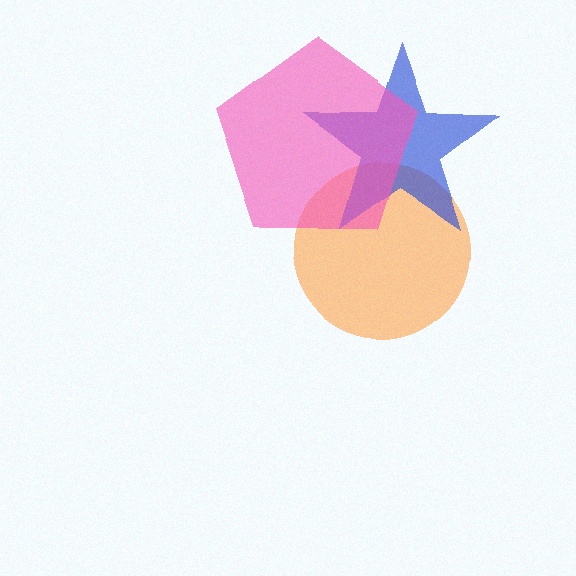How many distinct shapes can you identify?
There are 3 distinct shapes: an orange circle, a blue star, a pink pentagon.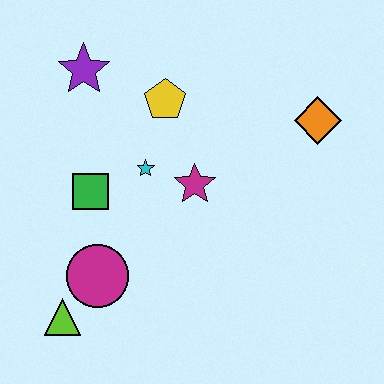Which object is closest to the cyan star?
The magenta star is closest to the cyan star.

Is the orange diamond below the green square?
No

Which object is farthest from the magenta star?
The lime triangle is farthest from the magenta star.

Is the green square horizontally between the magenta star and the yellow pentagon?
No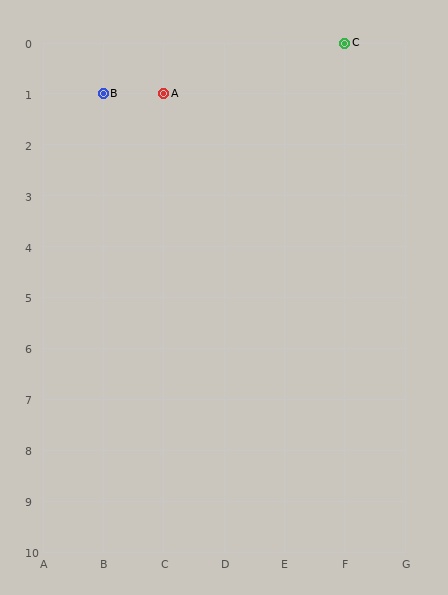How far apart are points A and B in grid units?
Points A and B are 1 column apart.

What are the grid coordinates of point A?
Point A is at grid coordinates (C, 1).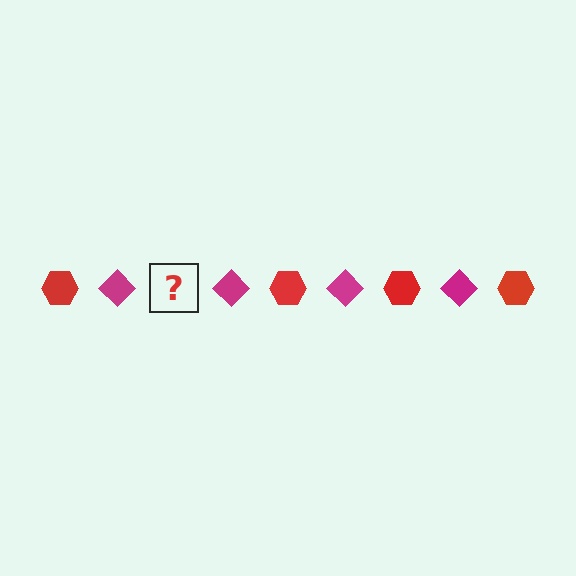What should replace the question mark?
The question mark should be replaced with a red hexagon.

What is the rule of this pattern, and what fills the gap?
The rule is that the pattern alternates between red hexagon and magenta diamond. The gap should be filled with a red hexagon.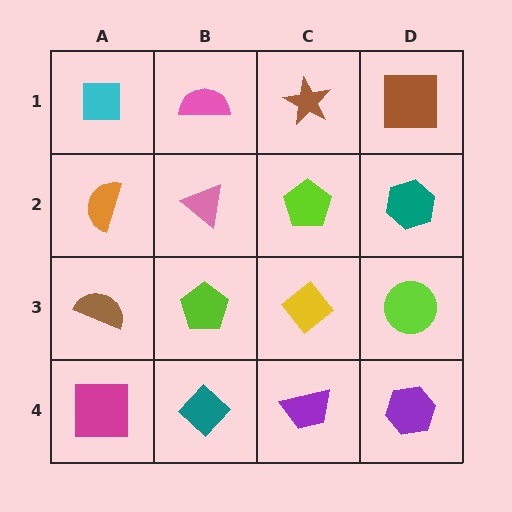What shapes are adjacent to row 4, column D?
A lime circle (row 3, column D), a purple trapezoid (row 4, column C).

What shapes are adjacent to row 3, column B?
A pink triangle (row 2, column B), a teal diamond (row 4, column B), a brown semicircle (row 3, column A), a yellow diamond (row 3, column C).